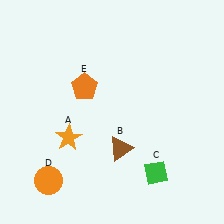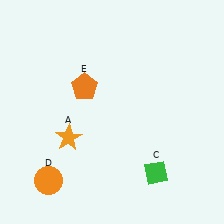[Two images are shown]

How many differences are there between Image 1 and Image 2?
There is 1 difference between the two images.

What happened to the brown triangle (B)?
The brown triangle (B) was removed in Image 2. It was in the bottom-right area of Image 1.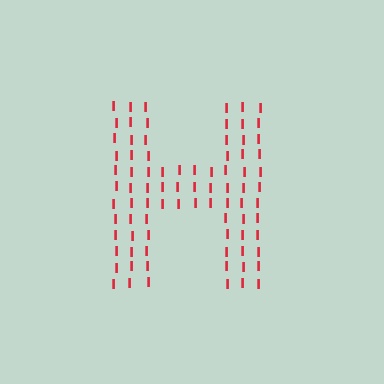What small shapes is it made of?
It is made of small letter I's.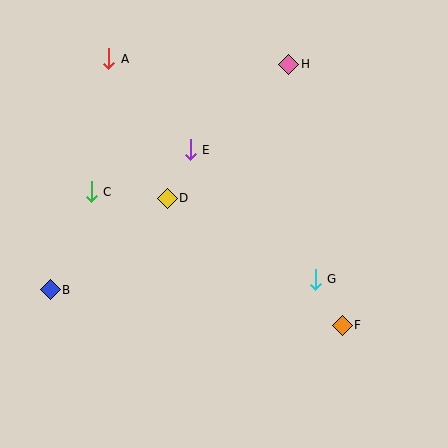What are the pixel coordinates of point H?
Point H is at (289, 64).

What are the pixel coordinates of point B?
Point B is at (50, 290).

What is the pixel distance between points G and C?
The distance between G and C is 241 pixels.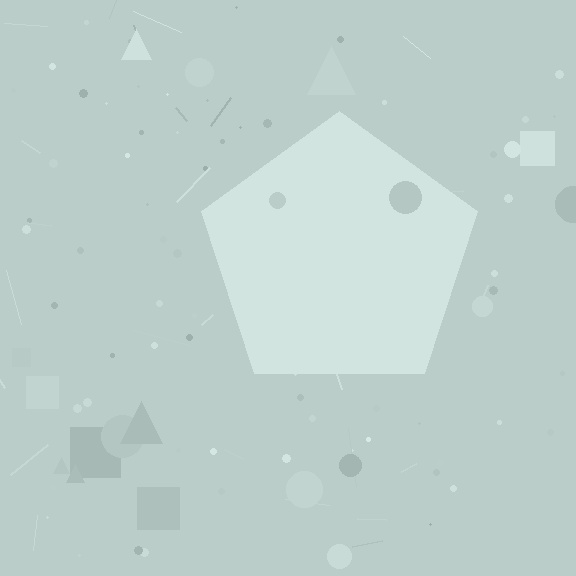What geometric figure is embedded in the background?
A pentagon is embedded in the background.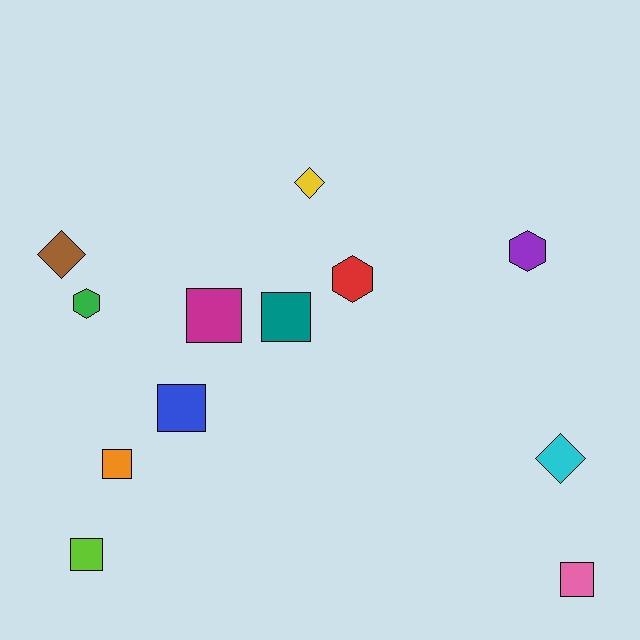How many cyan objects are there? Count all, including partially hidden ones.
There is 1 cyan object.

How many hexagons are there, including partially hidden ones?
There are 3 hexagons.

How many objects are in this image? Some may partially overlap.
There are 12 objects.